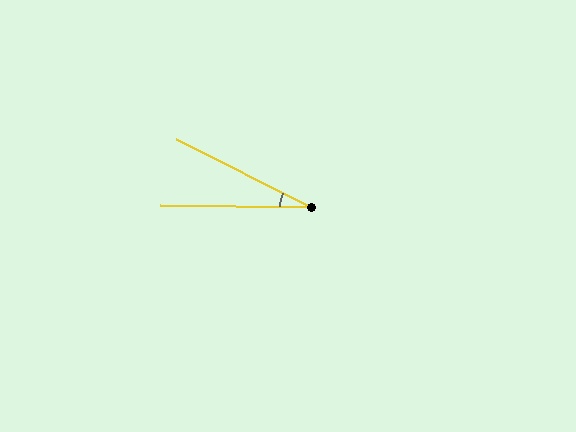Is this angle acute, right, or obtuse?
It is acute.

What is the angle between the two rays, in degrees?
Approximately 26 degrees.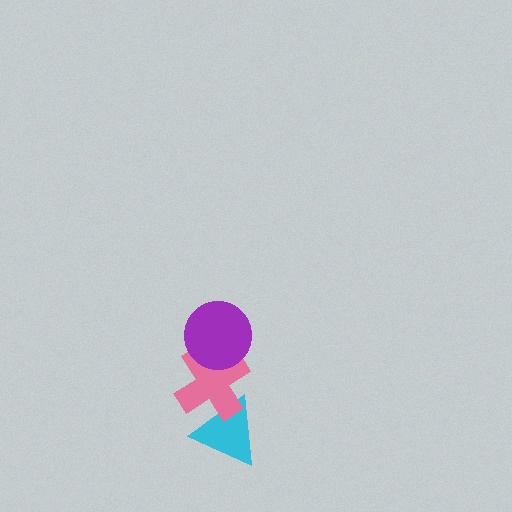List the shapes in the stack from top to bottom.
From top to bottom: the purple circle, the pink cross, the cyan triangle.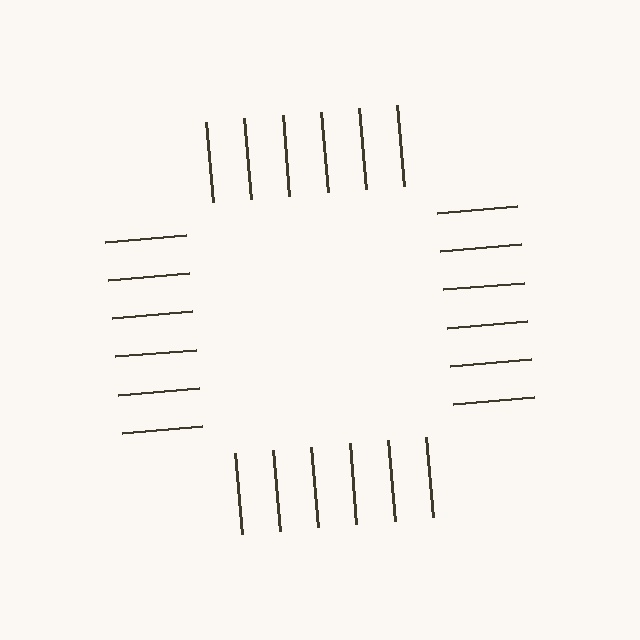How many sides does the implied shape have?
4 sides — the line-ends trace a square.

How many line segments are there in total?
24 — 6 along each of the 4 edges.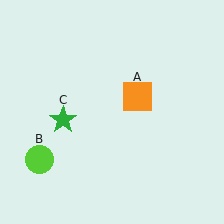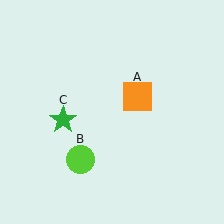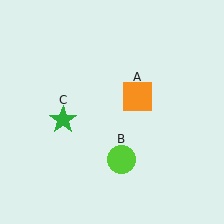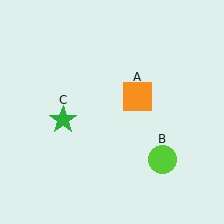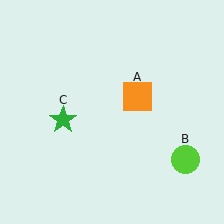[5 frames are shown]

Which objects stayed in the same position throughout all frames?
Orange square (object A) and green star (object C) remained stationary.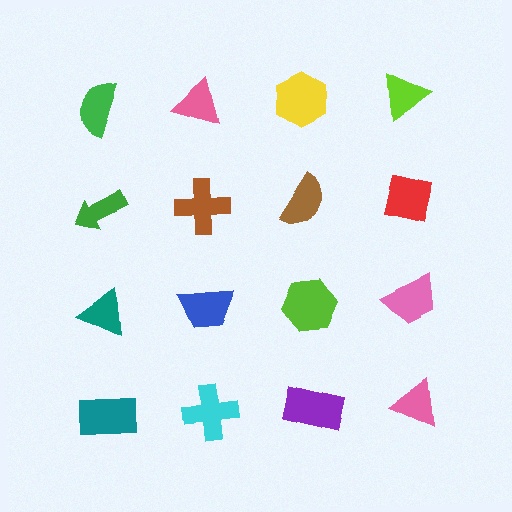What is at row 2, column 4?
A red square.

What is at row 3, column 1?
A teal triangle.